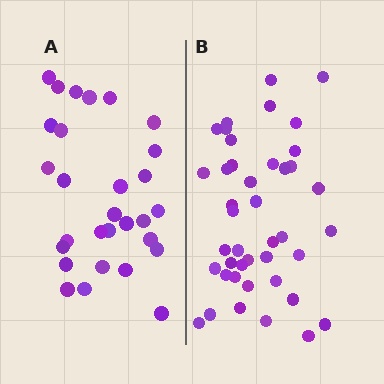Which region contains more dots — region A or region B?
Region B (the right region) has more dots.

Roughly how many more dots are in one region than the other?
Region B has approximately 15 more dots than region A.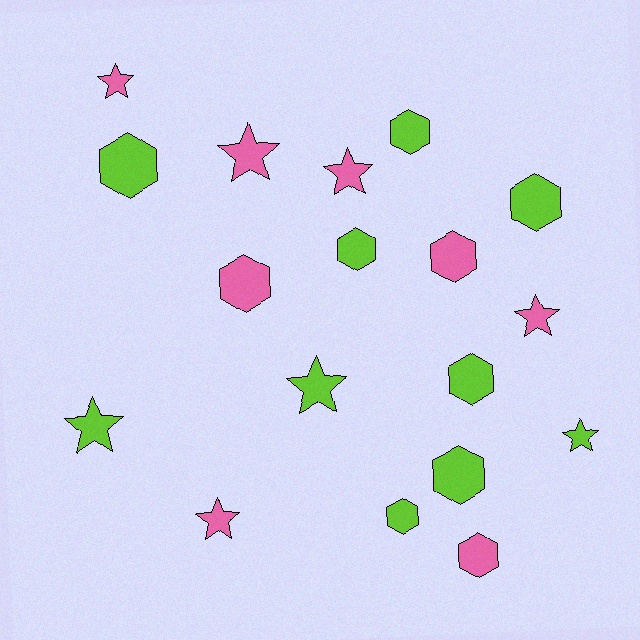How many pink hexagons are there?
There are 3 pink hexagons.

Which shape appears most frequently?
Hexagon, with 10 objects.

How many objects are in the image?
There are 18 objects.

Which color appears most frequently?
Lime, with 10 objects.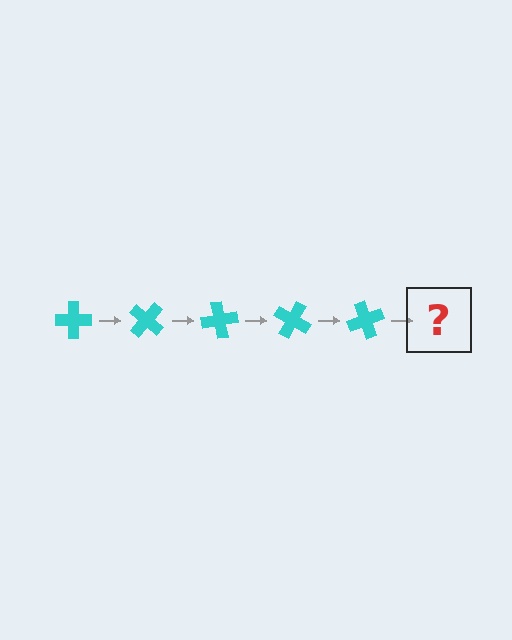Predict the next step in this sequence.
The next step is a cyan cross rotated 200 degrees.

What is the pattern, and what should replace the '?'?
The pattern is that the cross rotates 40 degrees each step. The '?' should be a cyan cross rotated 200 degrees.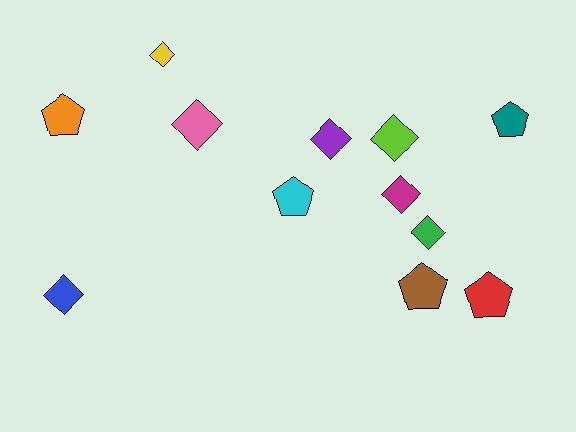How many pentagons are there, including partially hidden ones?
There are 5 pentagons.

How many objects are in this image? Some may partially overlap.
There are 12 objects.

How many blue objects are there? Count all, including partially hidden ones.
There is 1 blue object.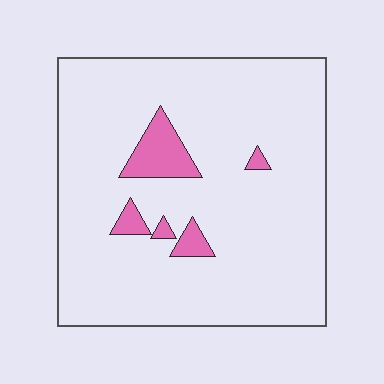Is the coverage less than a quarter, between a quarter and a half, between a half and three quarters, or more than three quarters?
Less than a quarter.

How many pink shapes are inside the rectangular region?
5.